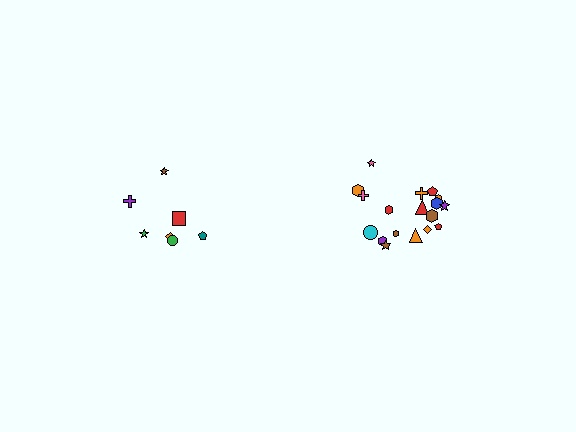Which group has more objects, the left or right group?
The right group.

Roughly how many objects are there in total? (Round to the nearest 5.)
Roughly 25 objects in total.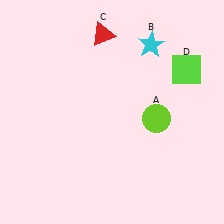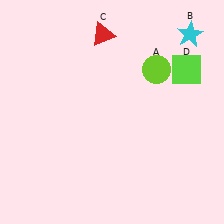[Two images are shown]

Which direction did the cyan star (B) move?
The cyan star (B) moved right.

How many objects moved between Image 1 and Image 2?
2 objects moved between the two images.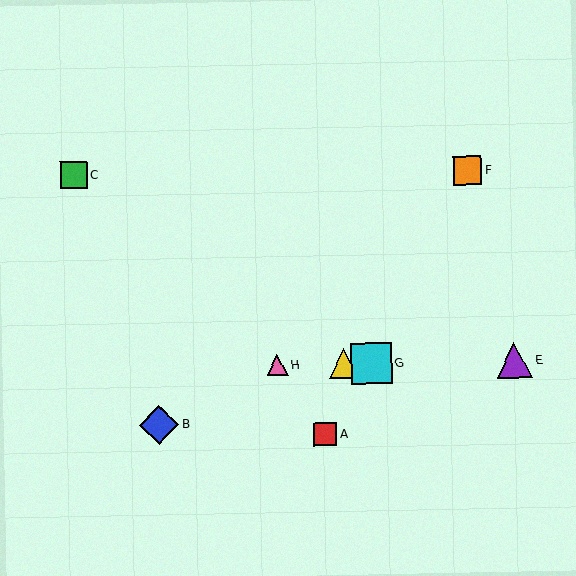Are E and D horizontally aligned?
Yes, both are at y≈360.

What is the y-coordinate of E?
Object E is at y≈360.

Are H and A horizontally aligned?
No, H is at y≈365 and A is at y≈434.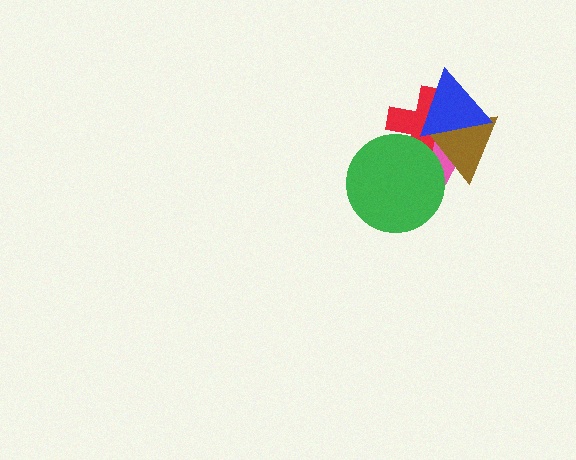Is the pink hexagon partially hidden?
Yes, it is partially covered by another shape.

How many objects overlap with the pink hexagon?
4 objects overlap with the pink hexagon.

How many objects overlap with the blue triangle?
3 objects overlap with the blue triangle.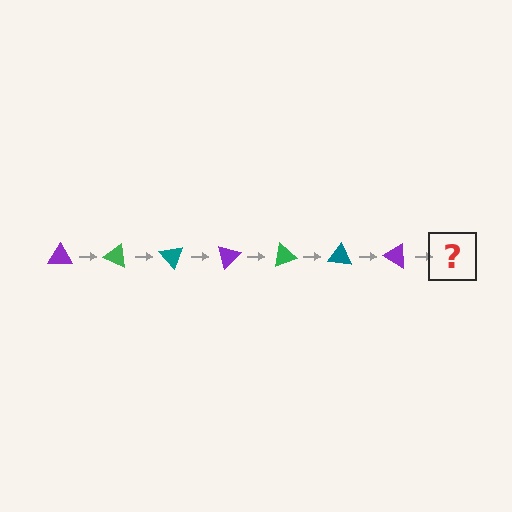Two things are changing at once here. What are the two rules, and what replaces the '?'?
The two rules are that it rotates 25 degrees each step and the color cycles through purple, green, and teal. The '?' should be a green triangle, rotated 175 degrees from the start.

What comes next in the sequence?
The next element should be a green triangle, rotated 175 degrees from the start.